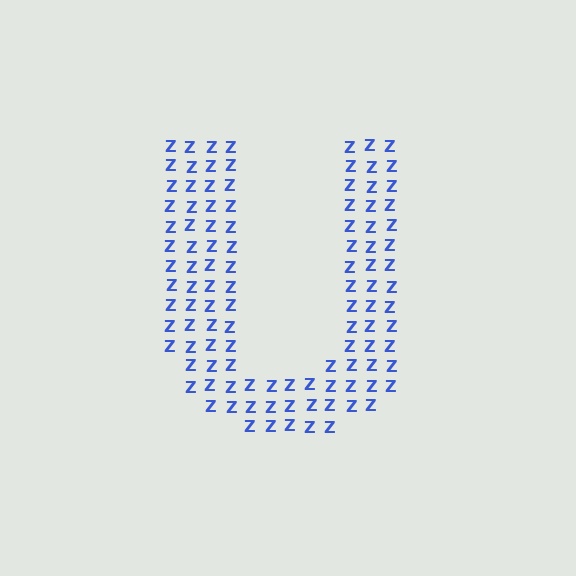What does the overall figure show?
The overall figure shows the letter U.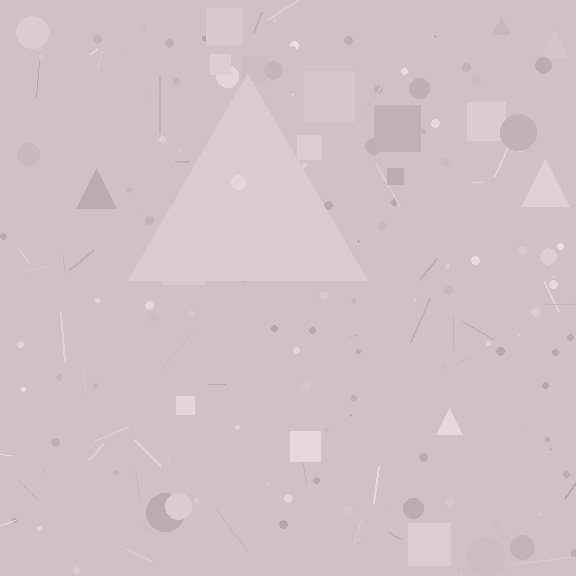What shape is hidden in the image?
A triangle is hidden in the image.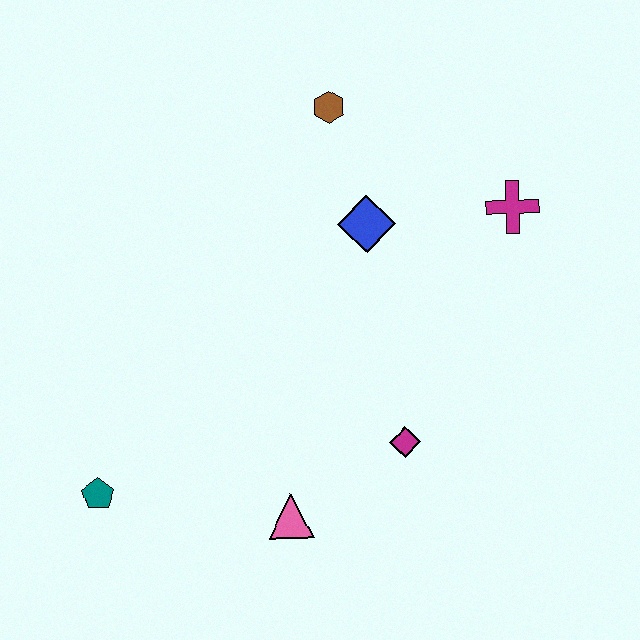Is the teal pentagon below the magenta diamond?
Yes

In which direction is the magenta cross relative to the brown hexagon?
The magenta cross is to the right of the brown hexagon.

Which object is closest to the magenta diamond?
The pink triangle is closest to the magenta diamond.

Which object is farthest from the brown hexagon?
The teal pentagon is farthest from the brown hexagon.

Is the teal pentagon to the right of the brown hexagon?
No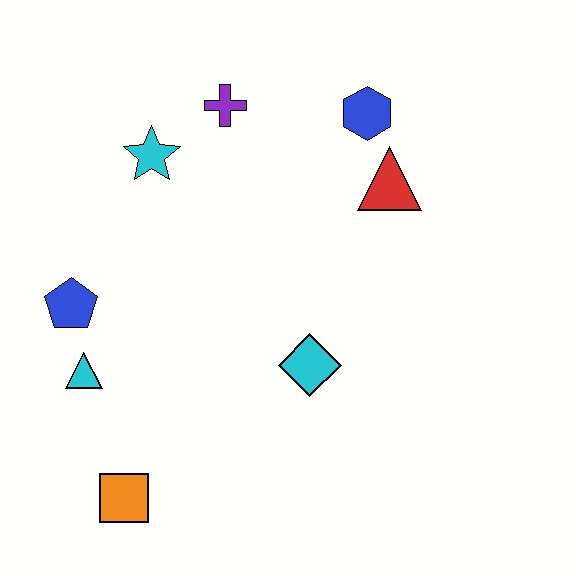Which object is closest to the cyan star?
The purple cross is closest to the cyan star.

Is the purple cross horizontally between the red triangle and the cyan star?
Yes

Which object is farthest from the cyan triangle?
The blue hexagon is farthest from the cyan triangle.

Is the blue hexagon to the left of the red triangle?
Yes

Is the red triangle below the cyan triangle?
No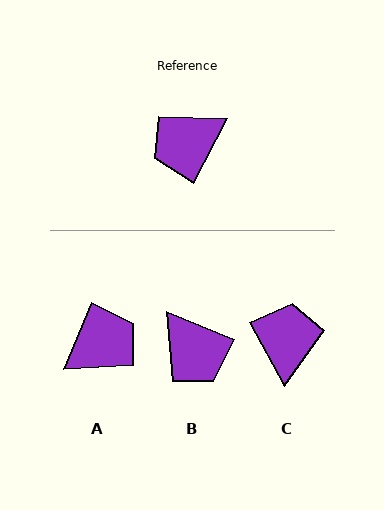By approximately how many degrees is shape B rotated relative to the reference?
Approximately 96 degrees counter-clockwise.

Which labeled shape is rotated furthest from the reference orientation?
A, about 175 degrees away.